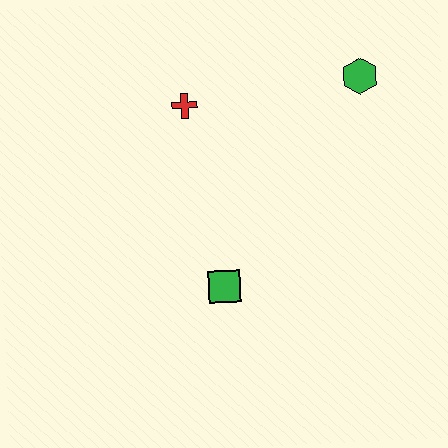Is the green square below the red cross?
Yes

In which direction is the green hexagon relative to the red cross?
The green hexagon is to the right of the red cross.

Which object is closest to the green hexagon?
The red cross is closest to the green hexagon.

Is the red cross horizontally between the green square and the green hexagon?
No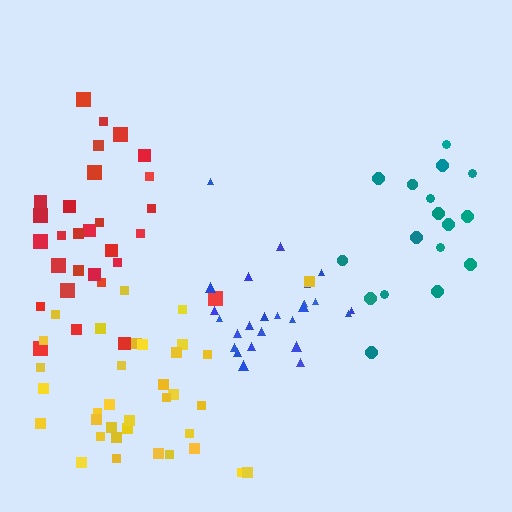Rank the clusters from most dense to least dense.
blue, yellow, red, teal.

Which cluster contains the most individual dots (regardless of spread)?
Yellow (35).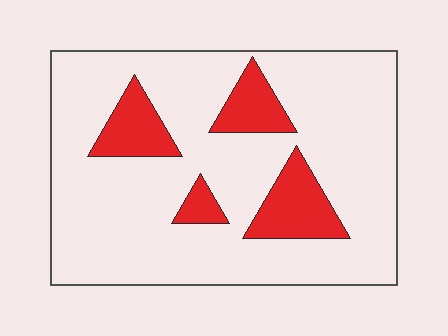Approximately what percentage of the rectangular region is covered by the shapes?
Approximately 15%.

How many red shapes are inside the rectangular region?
4.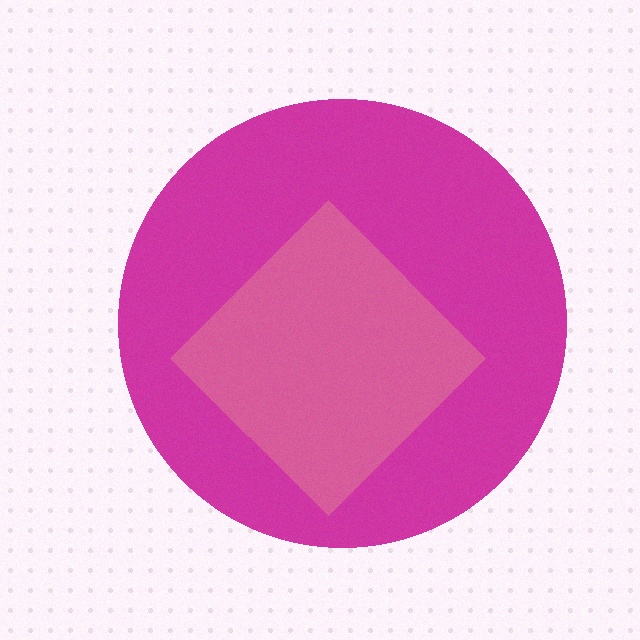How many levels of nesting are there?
2.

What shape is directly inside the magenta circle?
The pink diamond.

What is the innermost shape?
The pink diamond.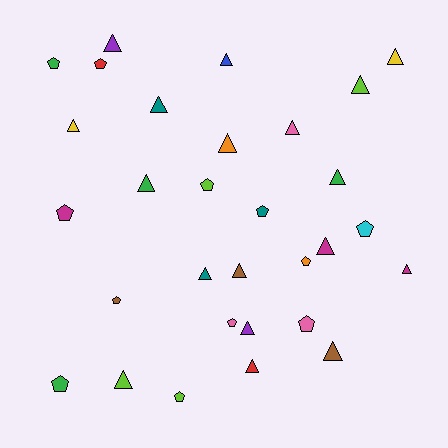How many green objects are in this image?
There are 4 green objects.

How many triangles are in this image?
There are 18 triangles.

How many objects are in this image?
There are 30 objects.